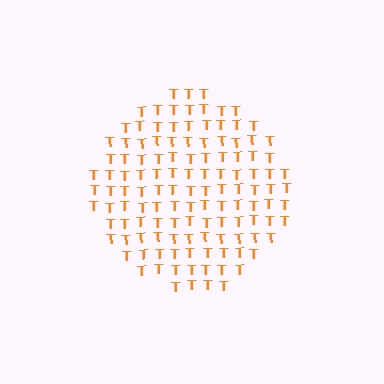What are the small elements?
The small elements are letter T's.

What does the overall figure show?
The overall figure shows a circle.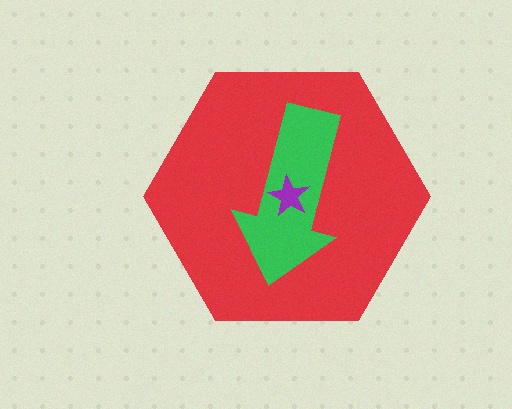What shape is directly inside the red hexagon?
The green arrow.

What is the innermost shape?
The purple star.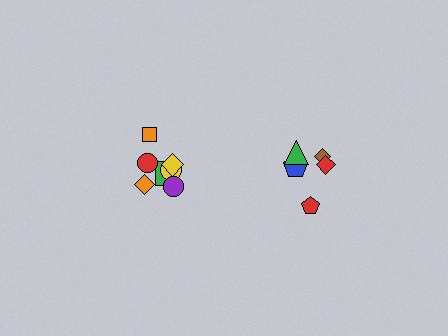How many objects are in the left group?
There are 7 objects.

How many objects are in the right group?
There are 5 objects.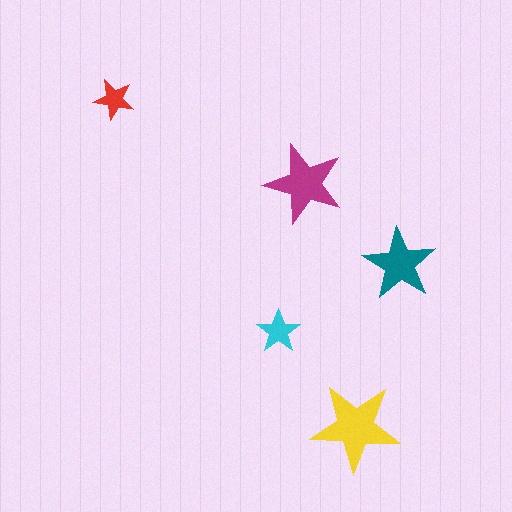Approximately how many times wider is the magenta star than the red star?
About 2 times wider.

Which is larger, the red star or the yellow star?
The yellow one.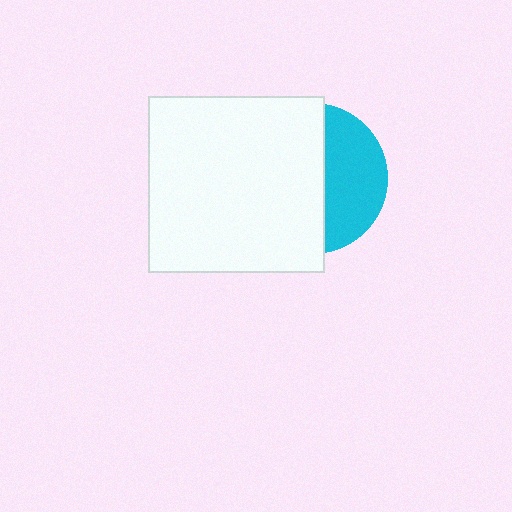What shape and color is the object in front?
The object in front is a white square.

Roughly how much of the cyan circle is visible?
A small part of it is visible (roughly 39%).